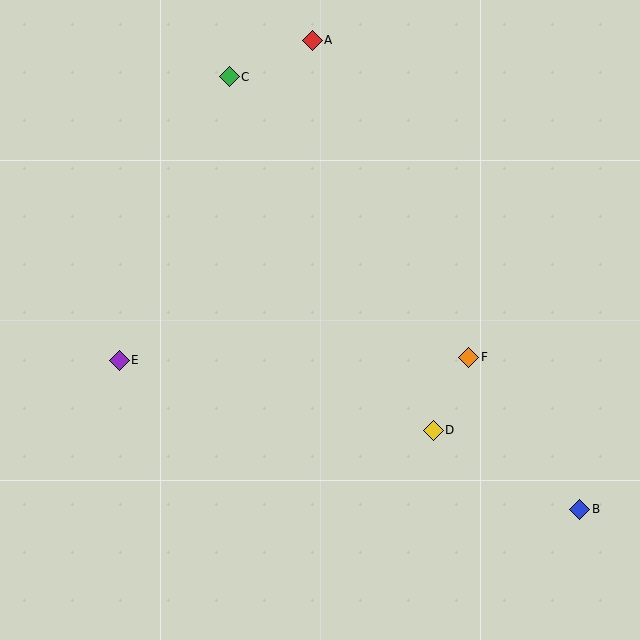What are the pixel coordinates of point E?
Point E is at (119, 360).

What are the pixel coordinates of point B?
Point B is at (580, 509).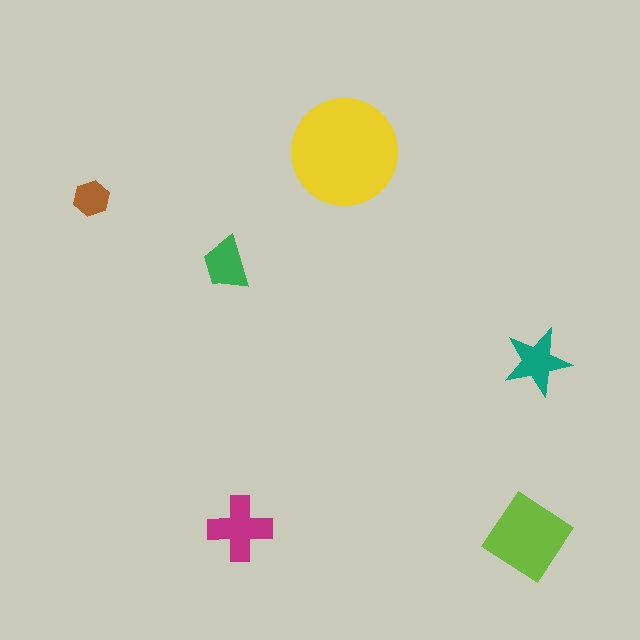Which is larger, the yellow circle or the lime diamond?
The yellow circle.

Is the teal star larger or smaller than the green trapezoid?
Larger.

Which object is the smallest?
The brown hexagon.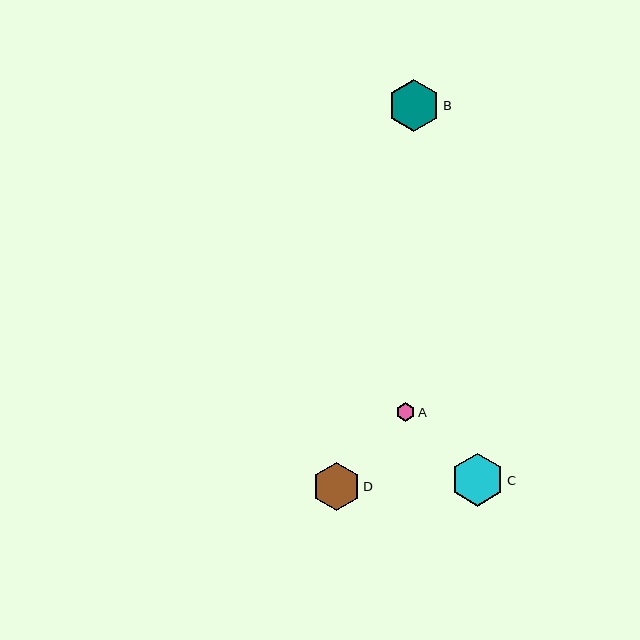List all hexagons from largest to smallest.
From largest to smallest: C, B, D, A.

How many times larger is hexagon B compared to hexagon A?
Hexagon B is approximately 2.8 times the size of hexagon A.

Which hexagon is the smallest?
Hexagon A is the smallest with a size of approximately 19 pixels.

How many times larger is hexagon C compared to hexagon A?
Hexagon C is approximately 2.8 times the size of hexagon A.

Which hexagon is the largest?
Hexagon C is the largest with a size of approximately 53 pixels.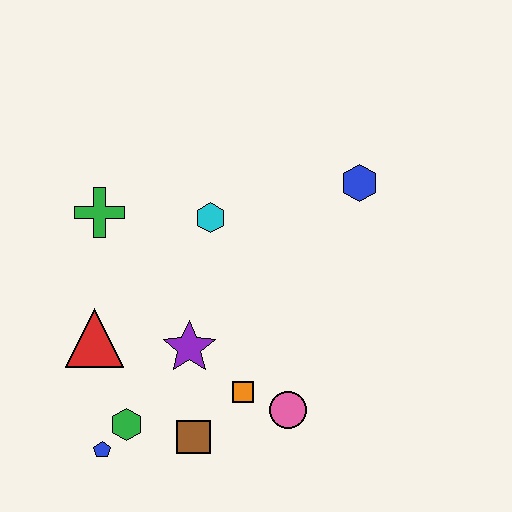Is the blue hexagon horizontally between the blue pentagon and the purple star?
No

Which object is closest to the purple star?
The orange square is closest to the purple star.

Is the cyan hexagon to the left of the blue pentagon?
No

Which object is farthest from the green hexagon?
The blue hexagon is farthest from the green hexagon.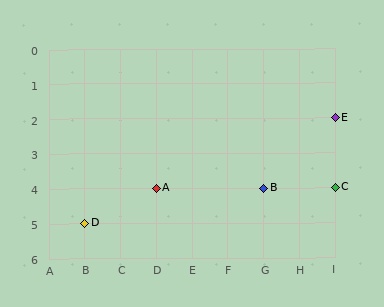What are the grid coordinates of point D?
Point D is at grid coordinates (B, 5).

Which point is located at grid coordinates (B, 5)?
Point D is at (B, 5).